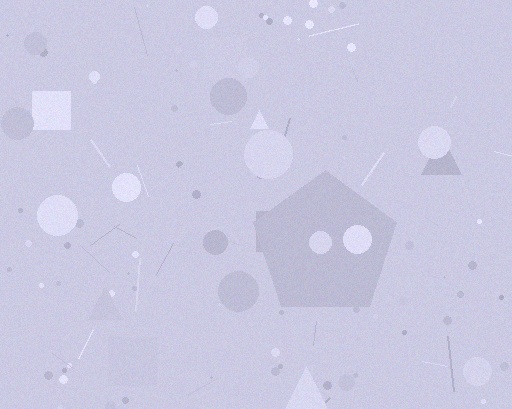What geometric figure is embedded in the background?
A pentagon is embedded in the background.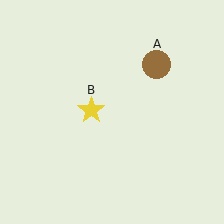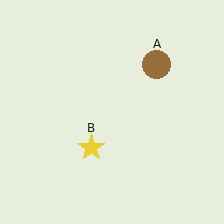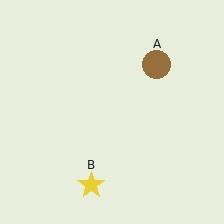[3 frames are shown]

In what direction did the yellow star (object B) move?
The yellow star (object B) moved down.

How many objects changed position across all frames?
1 object changed position: yellow star (object B).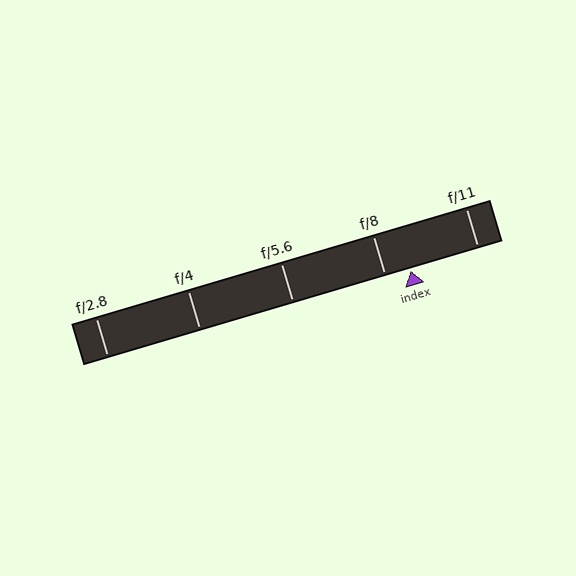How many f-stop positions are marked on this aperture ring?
There are 5 f-stop positions marked.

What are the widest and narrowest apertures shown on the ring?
The widest aperture shown is f/2.8 and the narrowest is f/11.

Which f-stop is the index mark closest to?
The index mark is closest to f/8.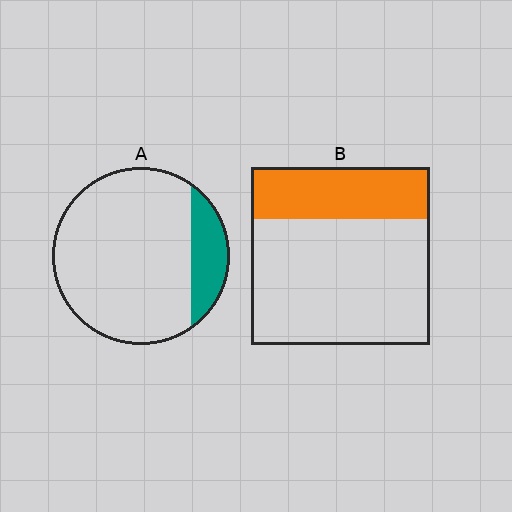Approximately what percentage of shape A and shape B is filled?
A is approximately 15% and B is approximately 30%.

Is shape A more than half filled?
No.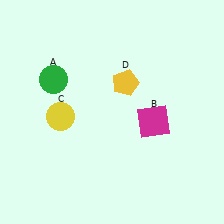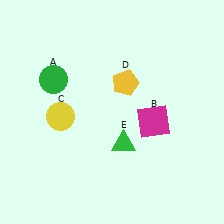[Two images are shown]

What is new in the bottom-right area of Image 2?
A green triangle (E) was added in the bottom-right area of Image 2.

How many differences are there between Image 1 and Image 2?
There is 1 difference between the two images.